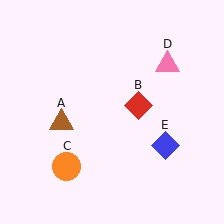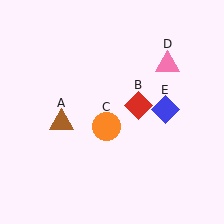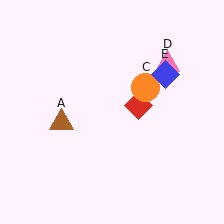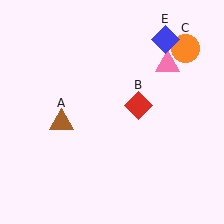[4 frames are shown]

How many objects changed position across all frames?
2 objects changed position: orange circle (object C), blue diamond (object E).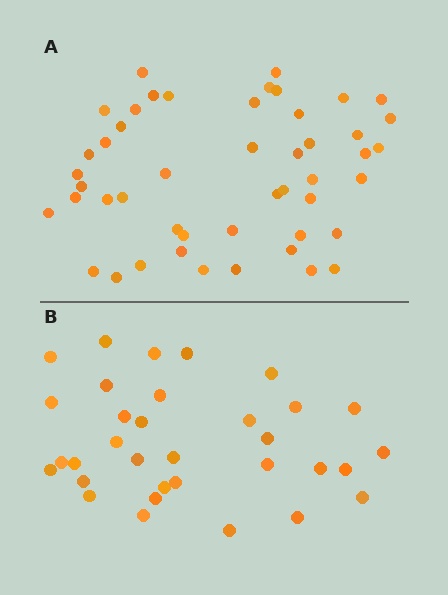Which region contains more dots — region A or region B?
Region A (the top region) has more dots.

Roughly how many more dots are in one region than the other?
Region A has approximately 15 more dots than region B.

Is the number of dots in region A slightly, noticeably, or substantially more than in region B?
Region A has substantially more. The ratio is roughly 1.5 to 1.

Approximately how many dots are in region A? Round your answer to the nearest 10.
About 50 dots. (The exact count is 48, which rounds to 50.)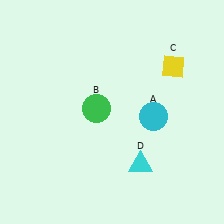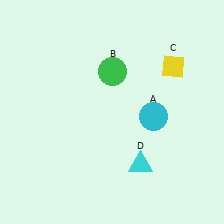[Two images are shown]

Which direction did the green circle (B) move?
The green circle (B) moved up.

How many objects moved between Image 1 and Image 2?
1 object moved between the two images.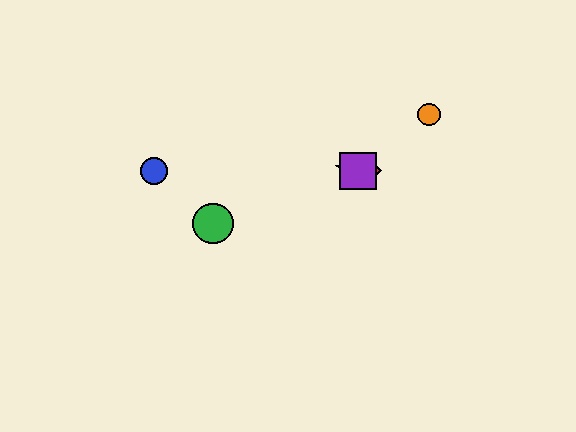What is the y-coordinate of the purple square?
The purple square is at y≈171.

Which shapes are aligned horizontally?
The red diamond, the blue circle, the yellow star, the purple square are aligned horizontally.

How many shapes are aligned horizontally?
4 shapes (the red diamond, the blue circle, the yellow star, the purple square) are aligned horizontally.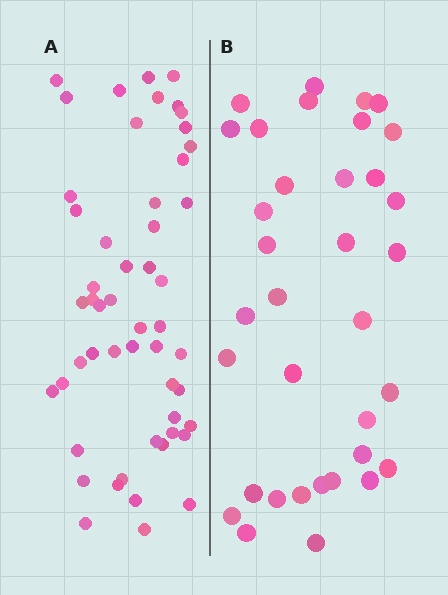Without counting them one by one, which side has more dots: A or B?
Region A (the left region) has more dots.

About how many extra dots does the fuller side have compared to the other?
Region A has approximately 15 more dots than region B.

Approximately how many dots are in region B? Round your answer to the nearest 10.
About 40 dots. (The exact count is 35, which rounds to 40.)